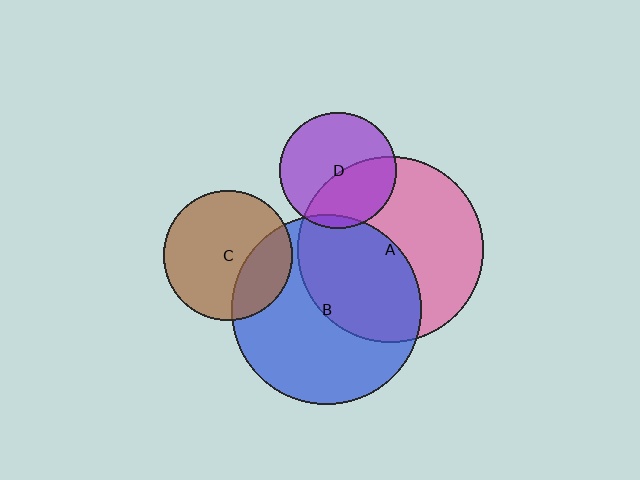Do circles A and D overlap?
Yes.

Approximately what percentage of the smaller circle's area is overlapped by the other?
Approximately 40%.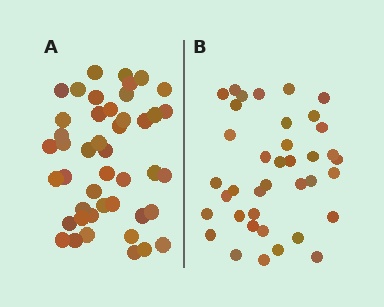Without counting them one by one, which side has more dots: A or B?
Region A (the left region) has more dots.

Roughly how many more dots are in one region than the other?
Region A has roughly 8 or so more dots than region B.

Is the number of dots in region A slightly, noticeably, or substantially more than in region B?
Region A has only slightly more — the two regions are fairly close. The ratio is roughly 1.2 to 1.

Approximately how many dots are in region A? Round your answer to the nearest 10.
About 40 dots. (The exact count is 45, which rounds to 40.)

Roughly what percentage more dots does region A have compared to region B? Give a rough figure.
About 20% more.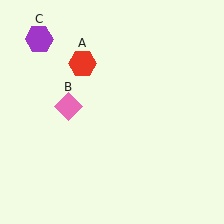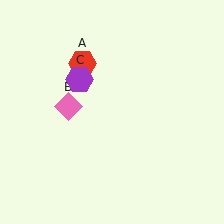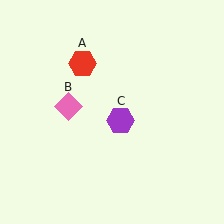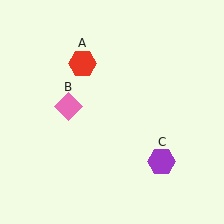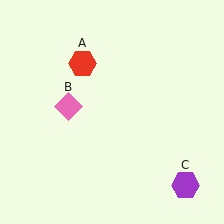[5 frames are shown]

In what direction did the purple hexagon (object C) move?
The purple hexagon (object C) moved down and to the right.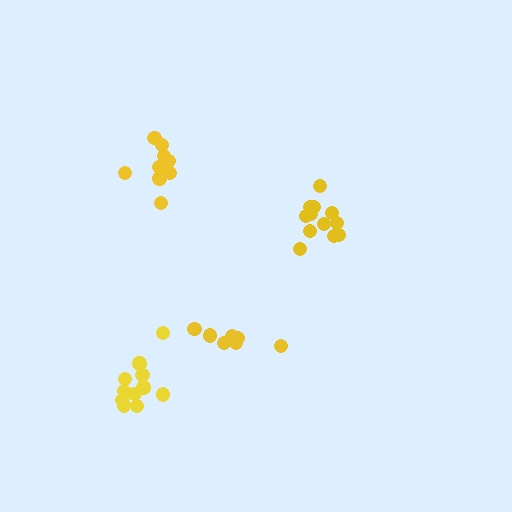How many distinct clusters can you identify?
There are 4 distinct clusters.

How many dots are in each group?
Group 1: 12 dots, Group 2: 7 dots, Group 3: 11 dots, Group 4: 10 dots (40 total).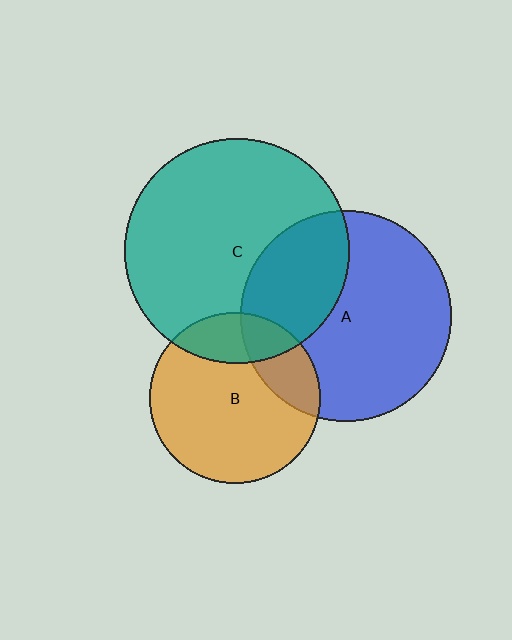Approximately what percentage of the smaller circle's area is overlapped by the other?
Approximately 20%.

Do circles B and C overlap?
Yes.